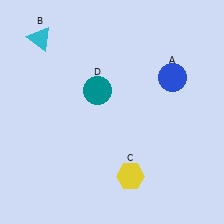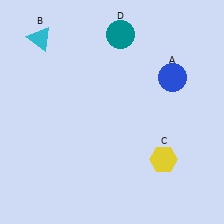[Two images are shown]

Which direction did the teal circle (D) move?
The teal circle (D) moved up.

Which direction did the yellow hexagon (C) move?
The yellow hexagon (C) moved right.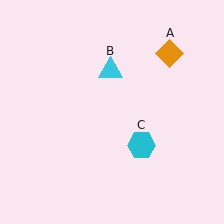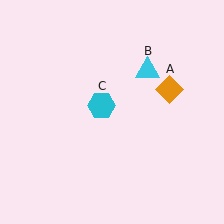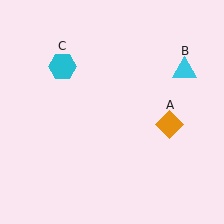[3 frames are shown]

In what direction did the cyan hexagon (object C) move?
The cyan hexagon (object C) moved up and to the left.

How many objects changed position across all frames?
3 objects changed position: orange diamond (object A), cyan triangle (object B), cyan hexagon (object C).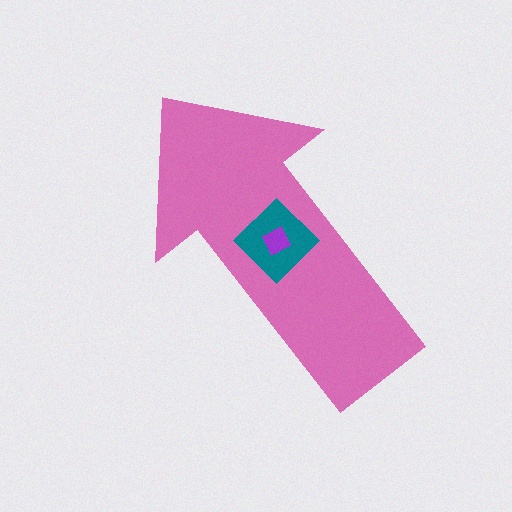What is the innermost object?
The purple square.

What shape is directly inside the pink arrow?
The teal diamond.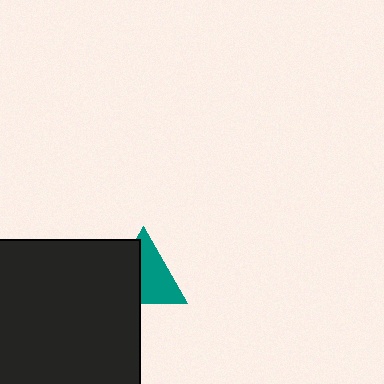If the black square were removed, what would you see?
You would see the complete teal triangle.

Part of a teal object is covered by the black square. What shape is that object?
It is a triangle.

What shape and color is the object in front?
The object in front is a black square.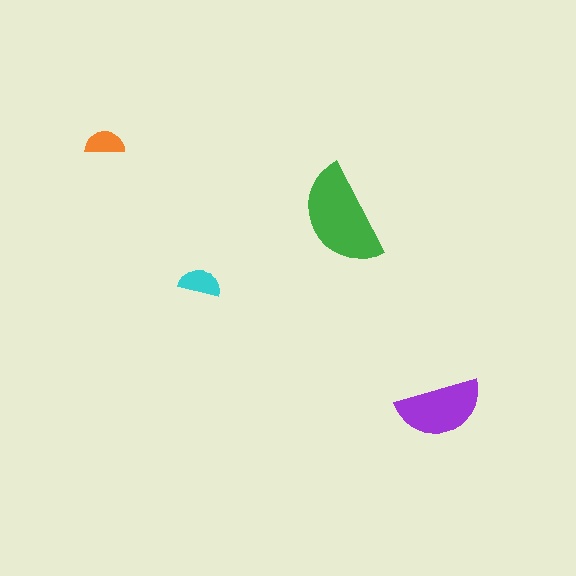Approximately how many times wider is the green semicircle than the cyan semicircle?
About 2.5 times wider.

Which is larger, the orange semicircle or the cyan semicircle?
The cyan one.